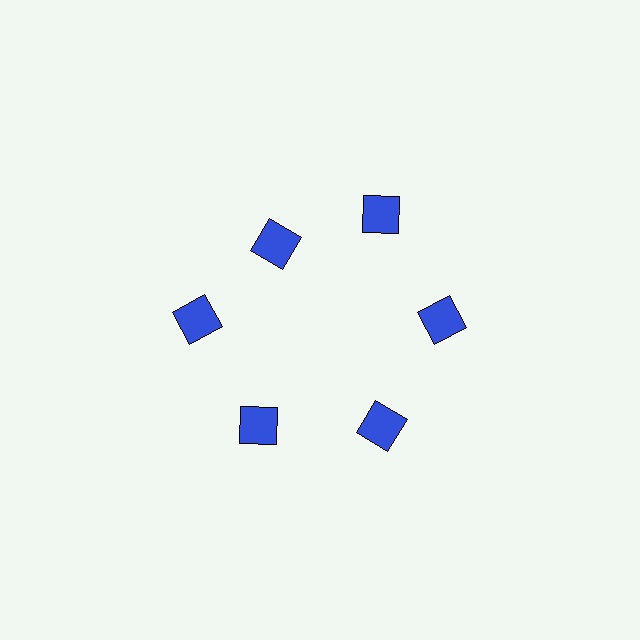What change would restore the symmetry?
The symmetry would be restored by moving it outward, back onto the ring so that all 6 squares sit at equal angles and equal distance from the center.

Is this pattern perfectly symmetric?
No. The 6 blue squares are arranged in a ring, but one element near the 11 o'clock position is pulled inward toward the center, breaking the 6-fold rotational symmetry.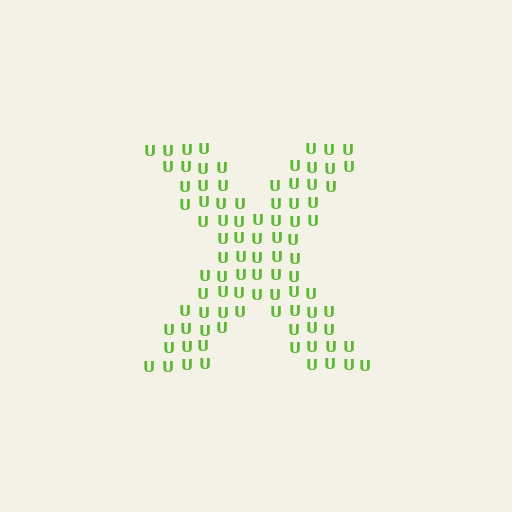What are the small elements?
The small elements are letter U's.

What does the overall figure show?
The overall figure shows the letter X.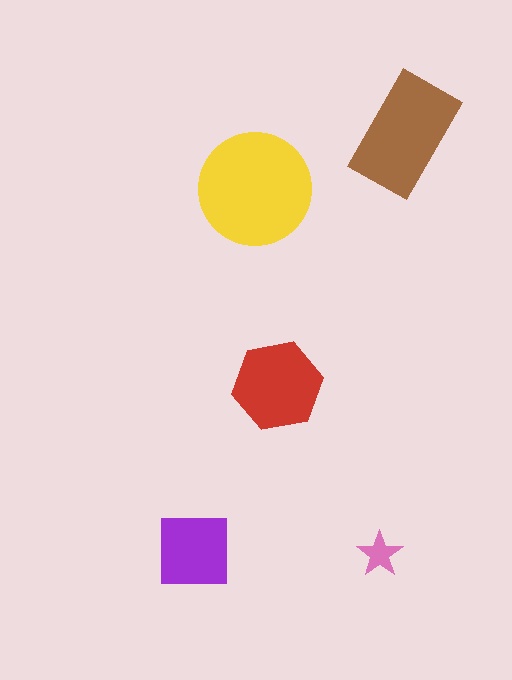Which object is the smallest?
The pink star.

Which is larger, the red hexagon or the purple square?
The red hexagon.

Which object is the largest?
The yellow circle.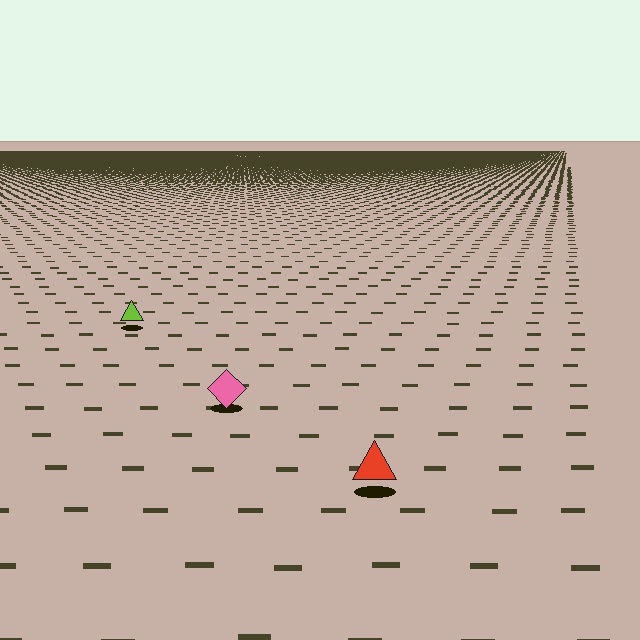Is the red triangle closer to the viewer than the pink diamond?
Yes. The red triangle is closer — you can tell from the texture gradient: the ground texture is coarser near it.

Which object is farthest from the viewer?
The lime triangle is farthest from the viewer. It appears smaller and the ground texture around it is denser.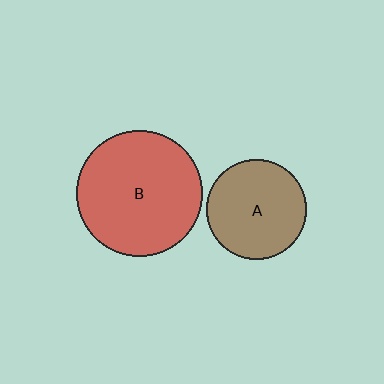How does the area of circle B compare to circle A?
Approximately 1.6 times.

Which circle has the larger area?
Circle B (red).